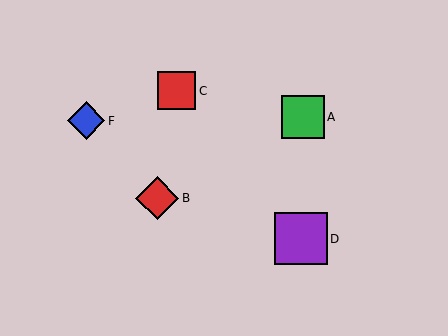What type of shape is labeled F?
Shape F is a blue diamond.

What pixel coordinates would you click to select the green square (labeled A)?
Click at (303, 117) to select the green square A.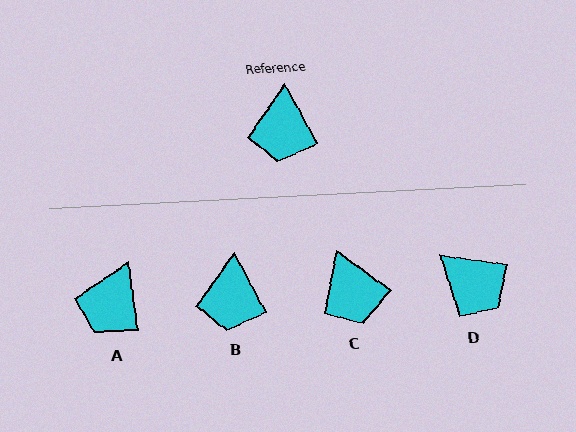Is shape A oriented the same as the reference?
No, it is off by about 20 degrees.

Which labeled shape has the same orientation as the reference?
B.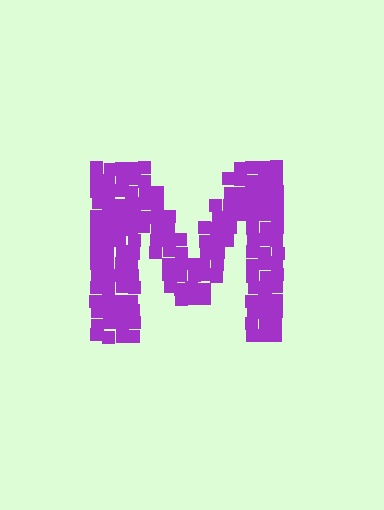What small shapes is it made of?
It is made of small squares.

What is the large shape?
The large shape is the letter M.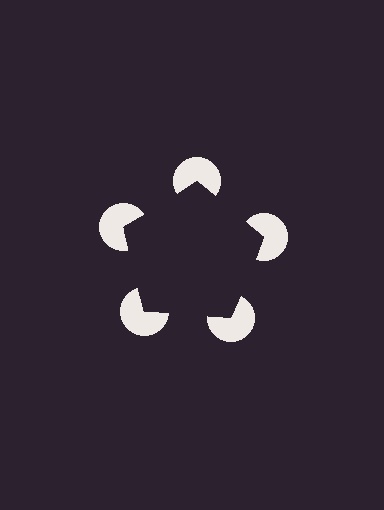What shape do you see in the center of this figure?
An illusory pentagon — its edges are inferred from the aligned wedge cuts in the pac-man discs, not physically drawn.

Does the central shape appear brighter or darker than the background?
It typically appears slightly darker than the background, even though no actual brightness change is drawn.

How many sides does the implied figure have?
5 sides.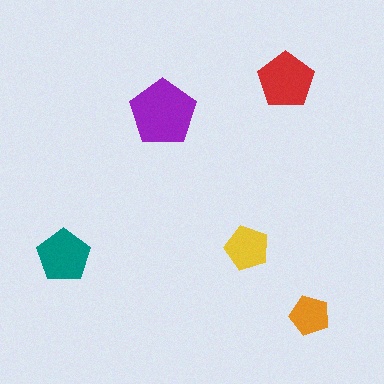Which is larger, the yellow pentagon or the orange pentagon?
The yellow one.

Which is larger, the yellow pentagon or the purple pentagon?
The purple one.